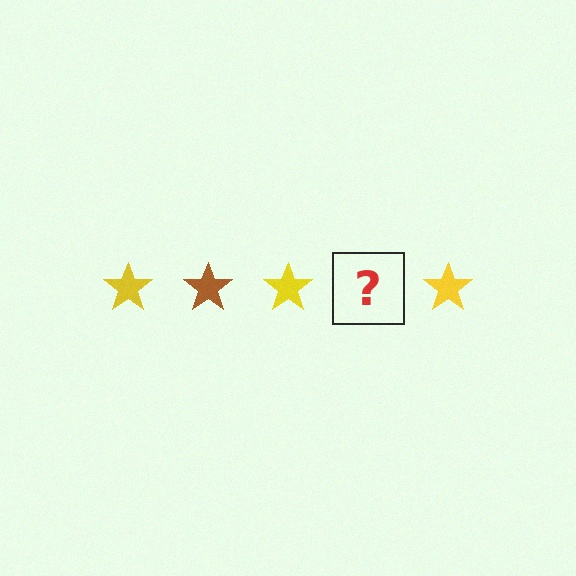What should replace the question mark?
The question mark should be replaced with a brown star.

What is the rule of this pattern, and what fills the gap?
The rule is that the pattern cycles through yellow, brown stars. The gap should be filled with a brown star.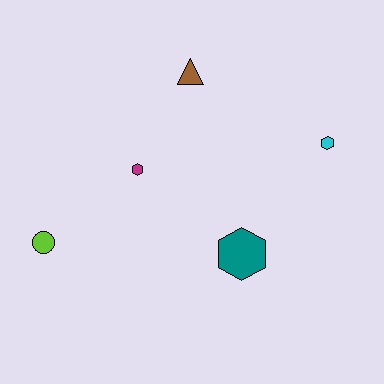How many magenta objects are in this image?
There is 1 magenta object.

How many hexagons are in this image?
There are 3 hexagons.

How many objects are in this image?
There are 5 objects.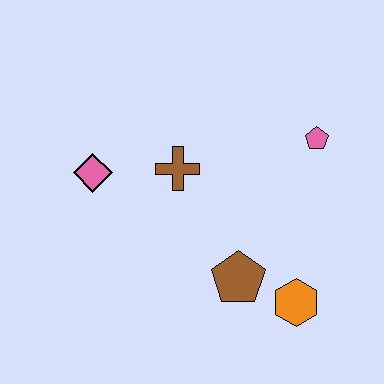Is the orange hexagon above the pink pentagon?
No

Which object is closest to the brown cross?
The pink diamond is closest to the brown cross.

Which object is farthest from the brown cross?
The orange hexagon is farthest from the brown cross.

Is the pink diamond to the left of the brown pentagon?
Yes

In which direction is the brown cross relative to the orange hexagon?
The brown cross is above the orange hexagon.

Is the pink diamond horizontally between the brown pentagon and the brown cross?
No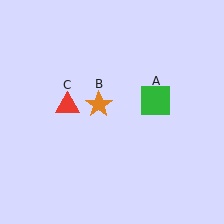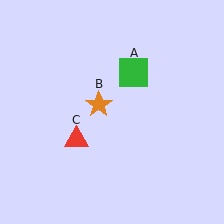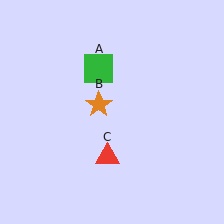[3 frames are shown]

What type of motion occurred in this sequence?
The green square (object A), red triangle (object C) rotated counterclockwise around the center of the scene.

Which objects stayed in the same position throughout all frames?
Orange star (object B) remained stationary.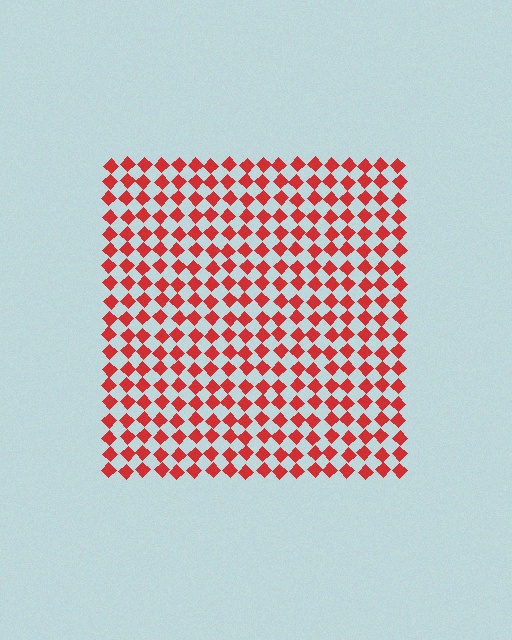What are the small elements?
The small elements are diamonds.